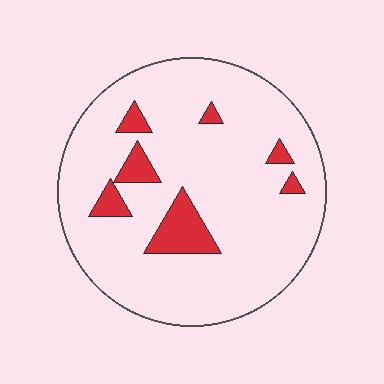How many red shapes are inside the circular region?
7.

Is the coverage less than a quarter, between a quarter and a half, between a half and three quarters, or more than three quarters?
Less than a quarter.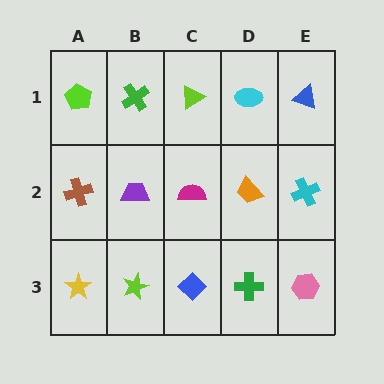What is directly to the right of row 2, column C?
An orange trapezoid.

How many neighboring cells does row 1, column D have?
3.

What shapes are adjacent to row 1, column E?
A cyan cross (row 2, column E), a cyan ellipse (row 1, column D).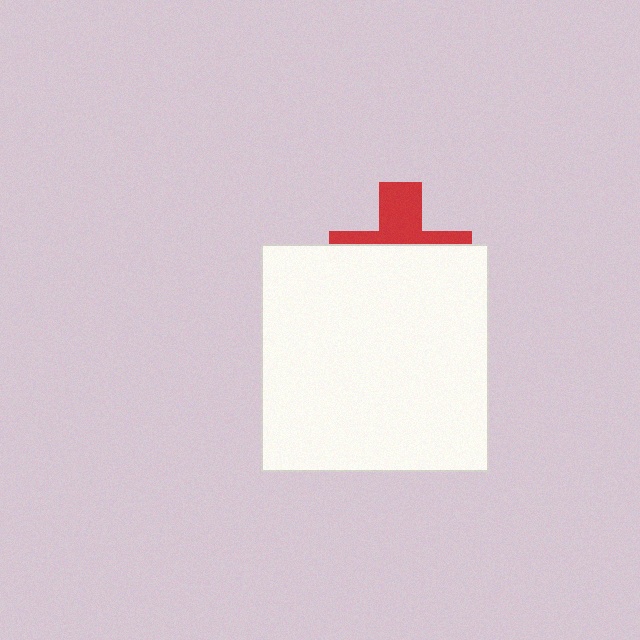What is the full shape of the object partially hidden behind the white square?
The partially hidden object is a red cross.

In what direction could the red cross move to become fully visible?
The red cross could move up. That would shift it out from behind the white square entirely.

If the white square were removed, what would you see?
You would see the complete red cross.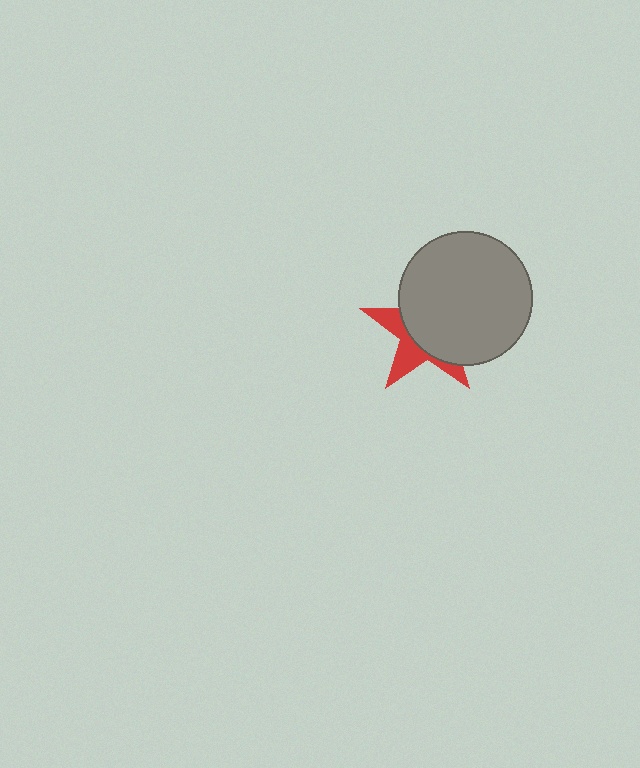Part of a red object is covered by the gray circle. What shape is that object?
It is a star.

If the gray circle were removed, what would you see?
You would see the complete red star.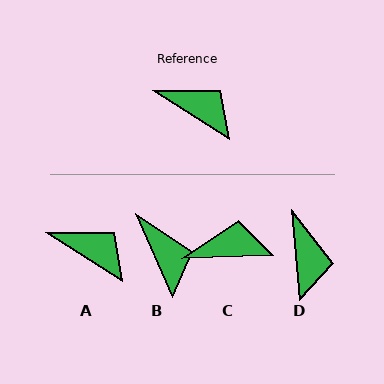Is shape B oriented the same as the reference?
No, it is off by about 33 degrees.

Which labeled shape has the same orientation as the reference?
A.